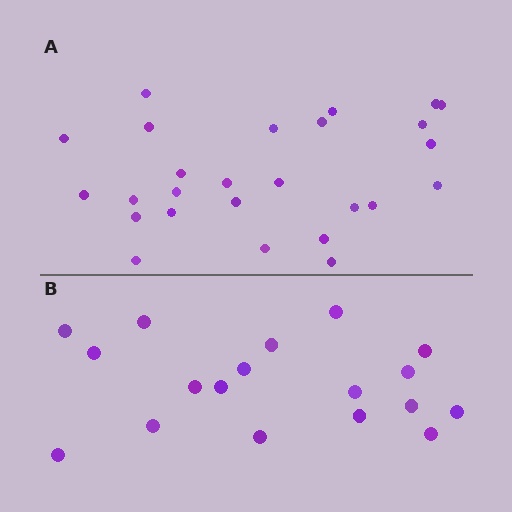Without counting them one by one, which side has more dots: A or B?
Region A (the top region) has more dots.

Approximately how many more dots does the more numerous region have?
Region A has roughly 8 or so more dots than region B.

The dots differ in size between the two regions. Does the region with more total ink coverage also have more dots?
No. Region B has more total ink coverage because its dots are larger, but region A actually contains more individual dots. Total area can be misleading — the number of items is what matters here.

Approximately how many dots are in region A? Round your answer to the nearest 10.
About 30 dots. (The exact count is 26, which rounds to 30.)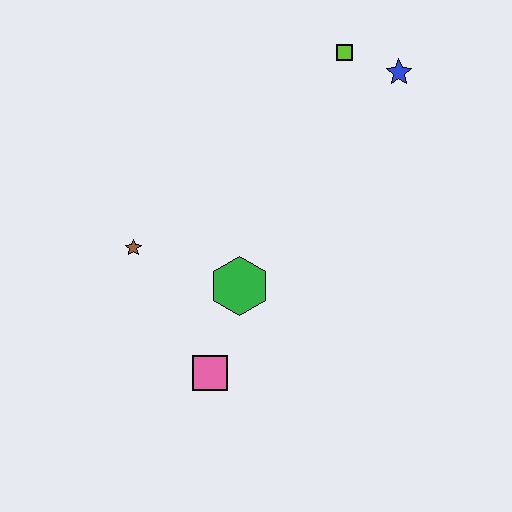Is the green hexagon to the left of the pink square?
No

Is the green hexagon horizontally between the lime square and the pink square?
Yes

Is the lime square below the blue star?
No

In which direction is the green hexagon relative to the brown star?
The green hexagon is to the right of the brown star.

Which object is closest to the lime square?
The blue star is closest to the lime square.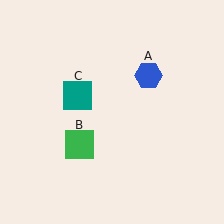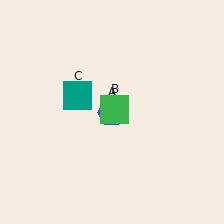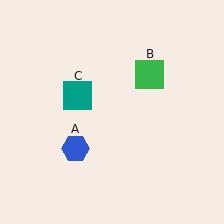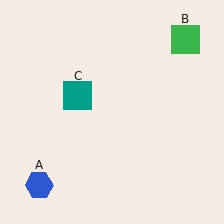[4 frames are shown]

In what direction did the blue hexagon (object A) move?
The blue hexagon (object A) moved down and to the left.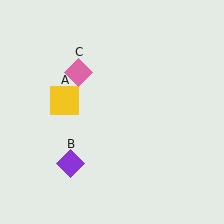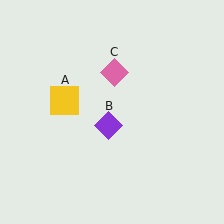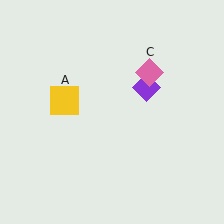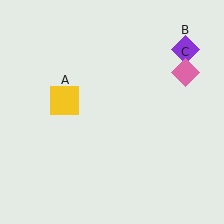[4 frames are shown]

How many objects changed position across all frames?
2 objects changed position: purple diamond (object B), pink diamond (object C).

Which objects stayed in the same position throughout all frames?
Yellow square (object A) remained stationary.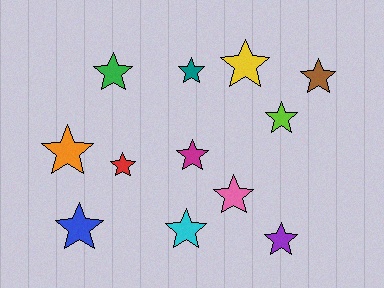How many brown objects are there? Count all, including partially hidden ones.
There is 1 brown object.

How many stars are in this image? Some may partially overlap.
There are 12 stars.